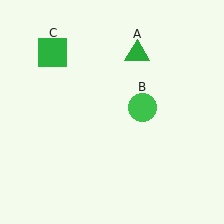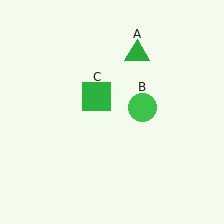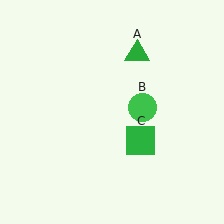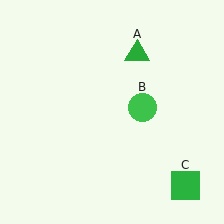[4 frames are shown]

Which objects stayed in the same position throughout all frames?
Green triangle (object A) and green circle (object B) remained stationary.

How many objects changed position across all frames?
1 object changed position: green square (object C).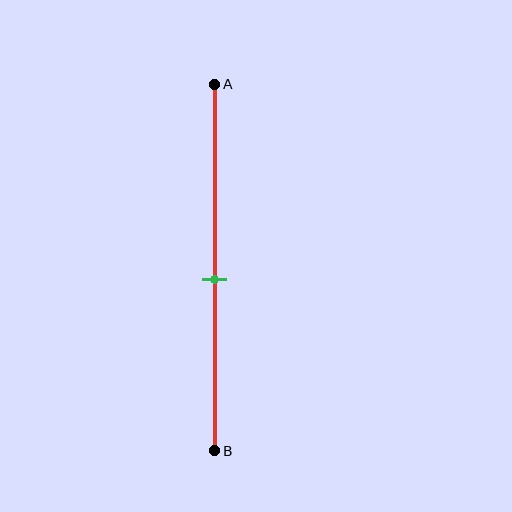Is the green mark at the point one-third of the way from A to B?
No, the mark is at about 55% from A, not at the 33% one-third point.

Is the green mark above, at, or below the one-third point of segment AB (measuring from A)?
The green mark is below the one-third point of segment AB.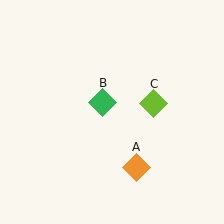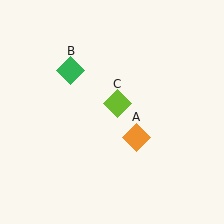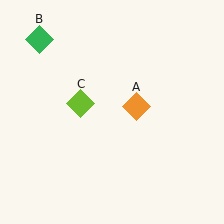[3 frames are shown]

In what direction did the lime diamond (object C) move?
The lime diamond (object C) moved left.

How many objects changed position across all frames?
3 objects changed position: orange diamond (object A), green diamond (object B), lime diamond (object C).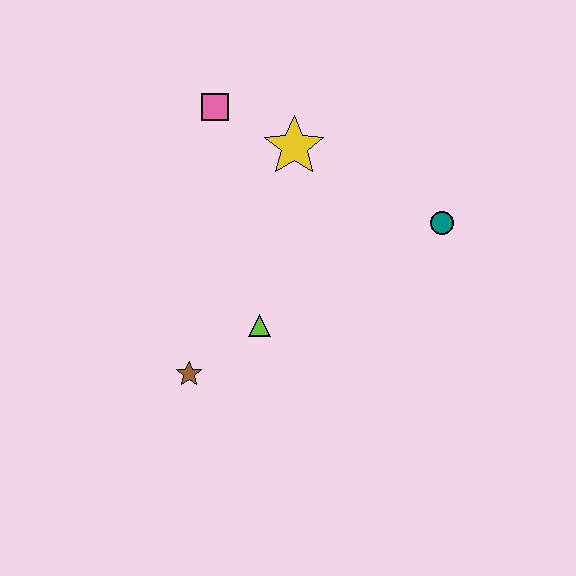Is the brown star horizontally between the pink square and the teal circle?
No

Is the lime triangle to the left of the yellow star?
Yes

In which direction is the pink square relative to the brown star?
The pink square is above the brown star.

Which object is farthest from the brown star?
The teal circle is farthest from the brown star.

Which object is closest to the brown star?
The lime triangle is closest to the brown star.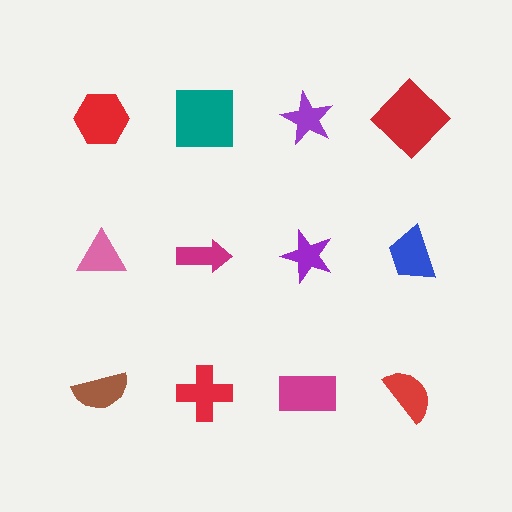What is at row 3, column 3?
A magenta rectangle.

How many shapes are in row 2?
4 shapes.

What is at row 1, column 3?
A purple star.